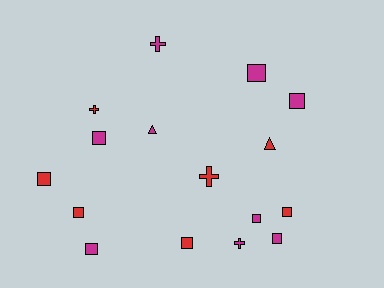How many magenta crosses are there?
There are 2 magenta crosses.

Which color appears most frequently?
Magenta, with 9 objects.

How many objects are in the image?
There are 16 objects.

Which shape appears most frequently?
Square, with 10 objects.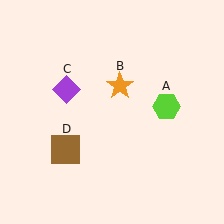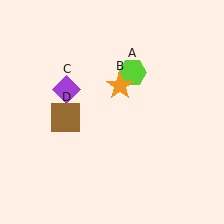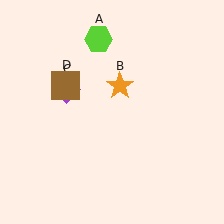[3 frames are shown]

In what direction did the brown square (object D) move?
The brown square (object D) moved up.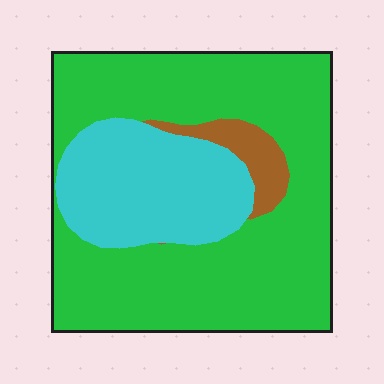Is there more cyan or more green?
Green.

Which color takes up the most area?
Green, at roughly 70%.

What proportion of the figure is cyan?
Cyan covers about 25% of the figure.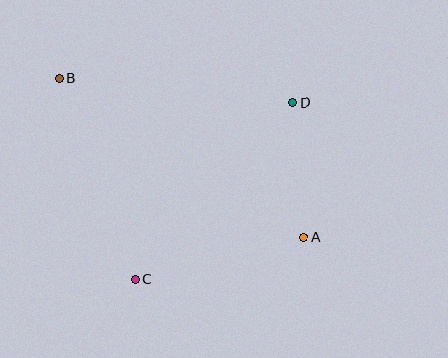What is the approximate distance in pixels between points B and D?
The distance between B and D is approximately 234 pixels.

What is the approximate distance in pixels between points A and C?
The distance between A and C is approximately 174 pixels.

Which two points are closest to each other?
Points A and D are closest to each other.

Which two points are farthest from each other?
Points A and B are farthest from each other.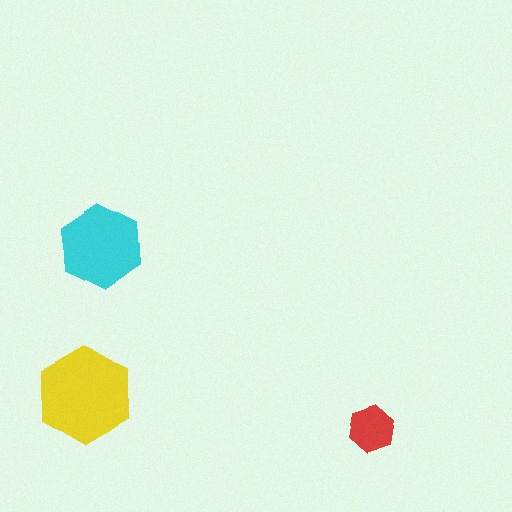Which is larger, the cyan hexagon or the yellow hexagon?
The yellow one.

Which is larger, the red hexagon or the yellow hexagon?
The yellow one.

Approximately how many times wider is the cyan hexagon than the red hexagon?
About 2 times wider.